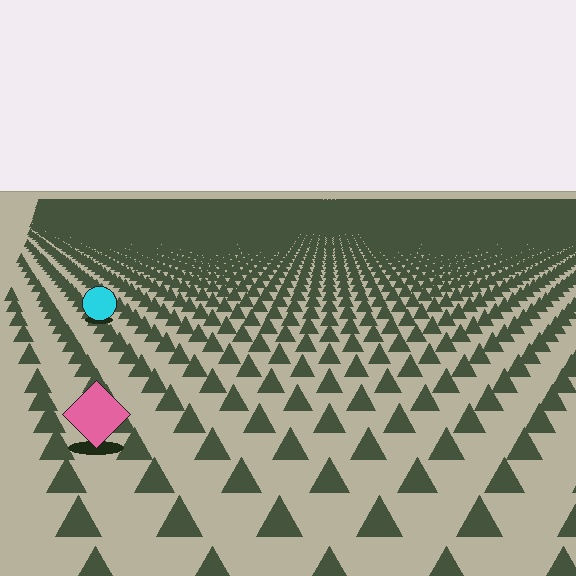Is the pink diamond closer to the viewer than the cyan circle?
Yes. The pink diamond is closer — you can tell from the texture gradient: the ground texture is coarser near it.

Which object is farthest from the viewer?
The cyan circle is farthest from the viewer. It appears smaller and the ground texture around it is denser.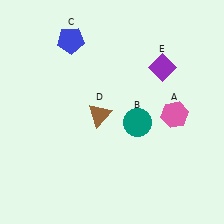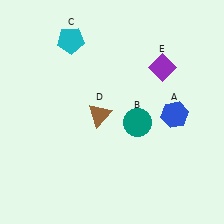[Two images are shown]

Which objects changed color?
A changed from pink to blue. C changed from blue to cyan.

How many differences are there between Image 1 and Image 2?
There are 2 differences between the two images.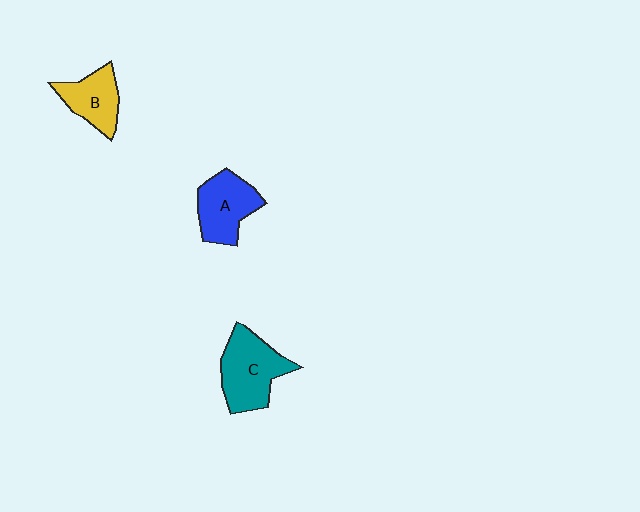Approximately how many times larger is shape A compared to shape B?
Approximately 1.2 times.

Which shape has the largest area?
Shape C (teal).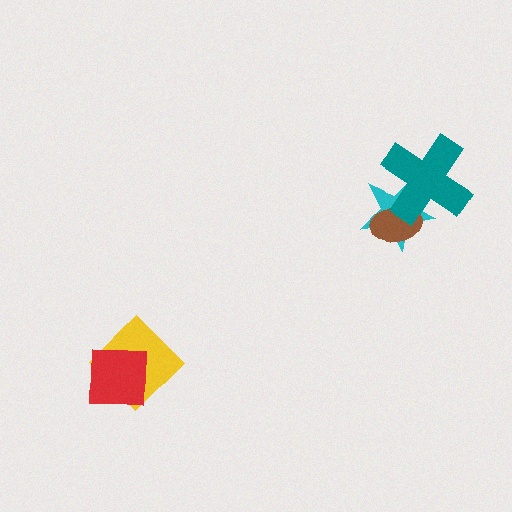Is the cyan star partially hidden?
Yes, it is partially covered by another shape.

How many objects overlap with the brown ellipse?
2 objects overlap with the brown ellipse.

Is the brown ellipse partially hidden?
Yes, it is partially covered by another shape.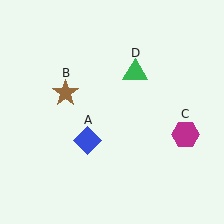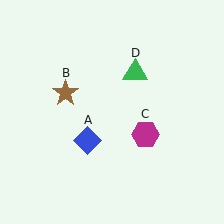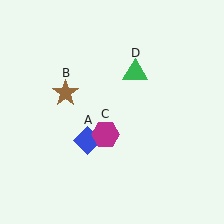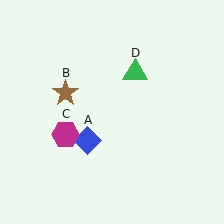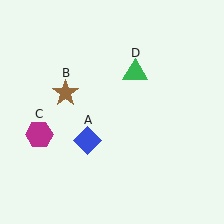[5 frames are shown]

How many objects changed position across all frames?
1 object changed position: magenta hexagon (object C).